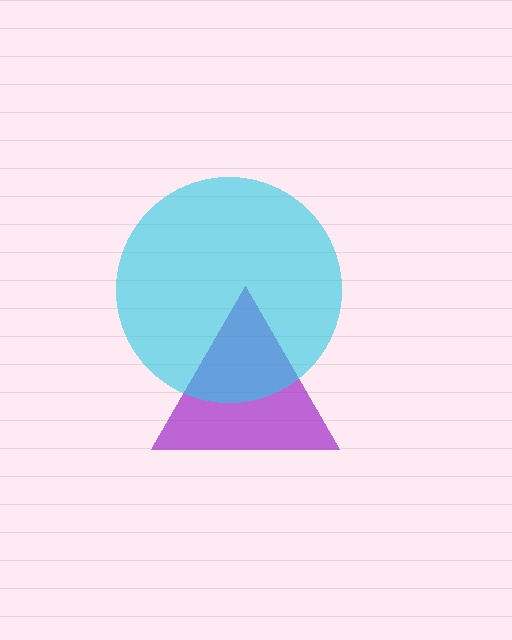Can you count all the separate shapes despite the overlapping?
Yes, there are 2 separate shapes.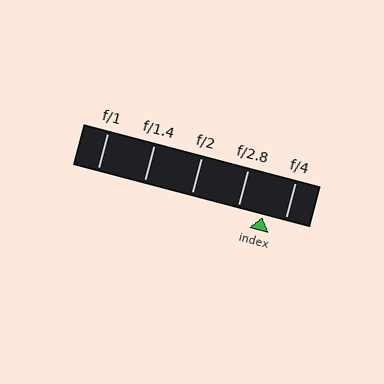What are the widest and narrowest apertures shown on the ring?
The widest aperture shown is f/1 and the narrowest is f/4.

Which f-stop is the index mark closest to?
The index mark is closest to f/4.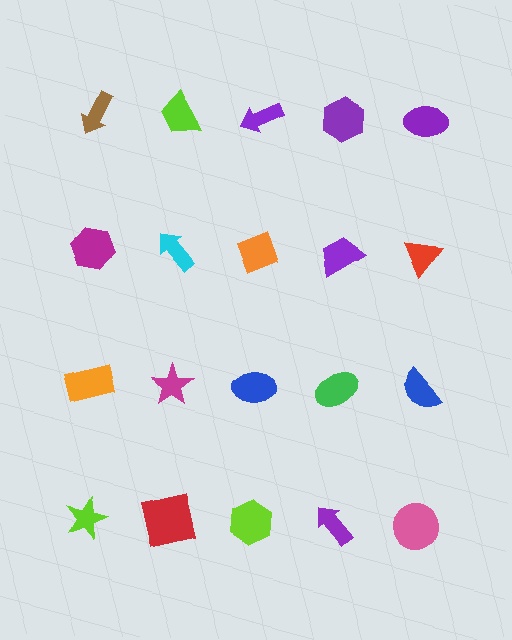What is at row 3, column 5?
A blue semicircle.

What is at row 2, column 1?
A magenta hexagon.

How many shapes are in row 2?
5 shapes.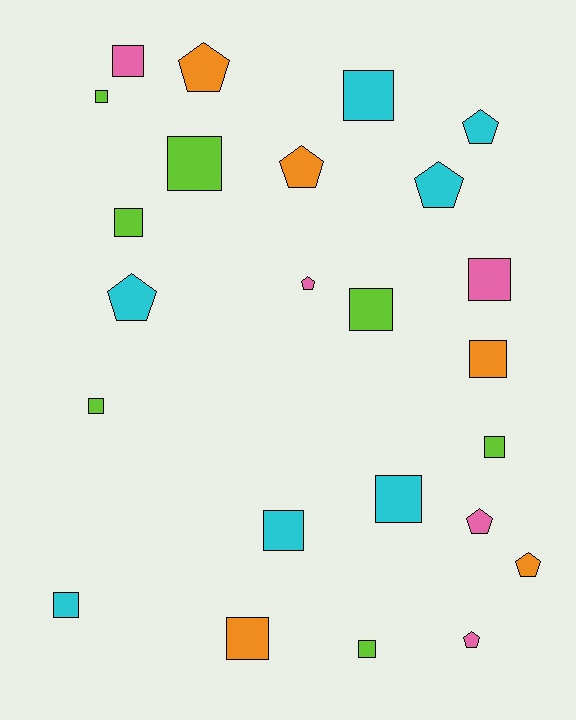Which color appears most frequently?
Cyan, with 7 objects.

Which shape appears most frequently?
Square, with 15 objects.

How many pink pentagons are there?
There are 3 pink pentagons.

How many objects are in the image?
There are 24 objects.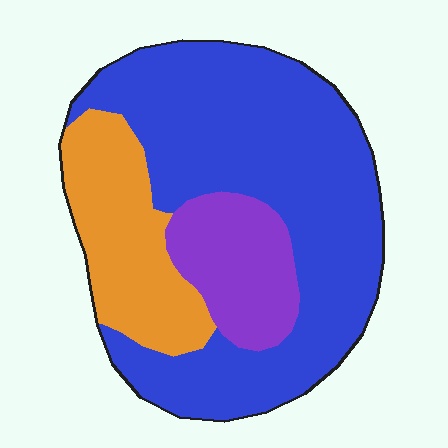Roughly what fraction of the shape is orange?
Orange takes up less than a quarter of the shape.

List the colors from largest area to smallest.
From largest to smallest: blue, orange, purple.